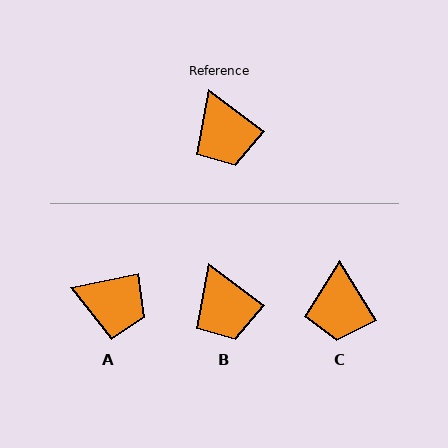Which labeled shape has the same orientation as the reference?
B.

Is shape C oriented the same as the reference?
No, it is off by about 21 degrees.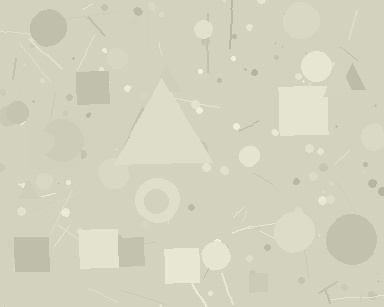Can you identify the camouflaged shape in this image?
The camouflaged shape is a triangle.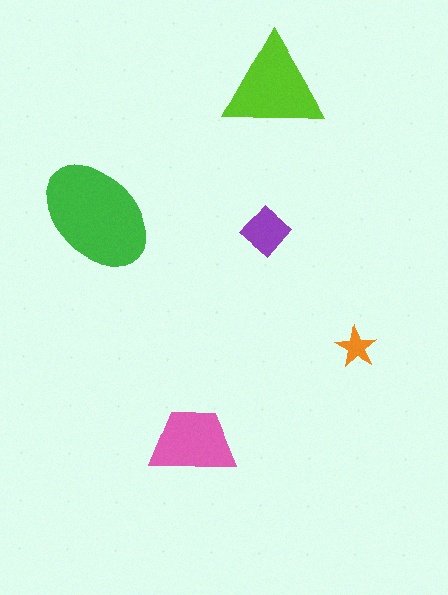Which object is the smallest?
The orange star.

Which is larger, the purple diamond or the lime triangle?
The lime triangle.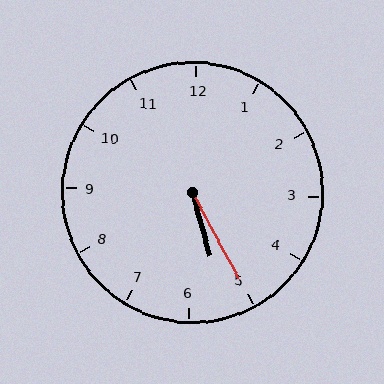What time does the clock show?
5:25.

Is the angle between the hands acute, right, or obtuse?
It is acute.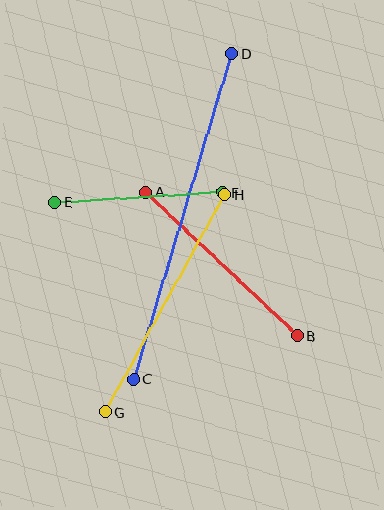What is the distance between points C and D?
The distance is approximately 340 pixels.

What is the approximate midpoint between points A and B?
The midpoint is at approximately (222, 264) pixels.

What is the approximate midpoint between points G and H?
The midpoint is at approximately (165, 303) pixels.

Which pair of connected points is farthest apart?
Points C and D are farthest apart.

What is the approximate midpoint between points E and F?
The midpoint is at approximately (139, 197) pixels.